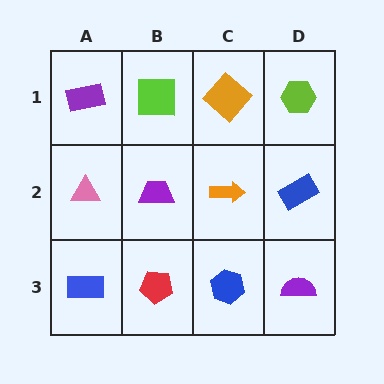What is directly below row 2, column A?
A blue rectangle.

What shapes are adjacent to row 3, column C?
An orange arrow (row 2, column C), a red pentagon (row 3, column B), a purple semicircle (row 3, column D).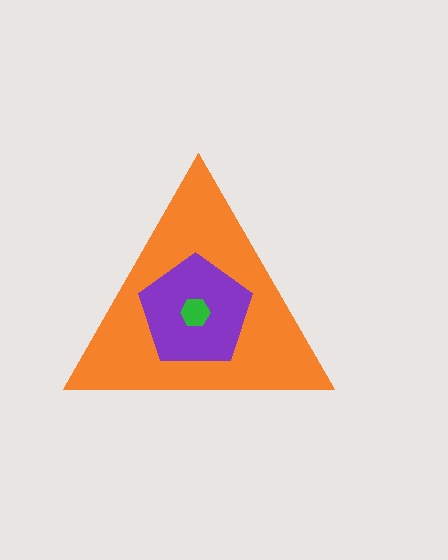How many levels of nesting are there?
3.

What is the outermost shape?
The orange triangle.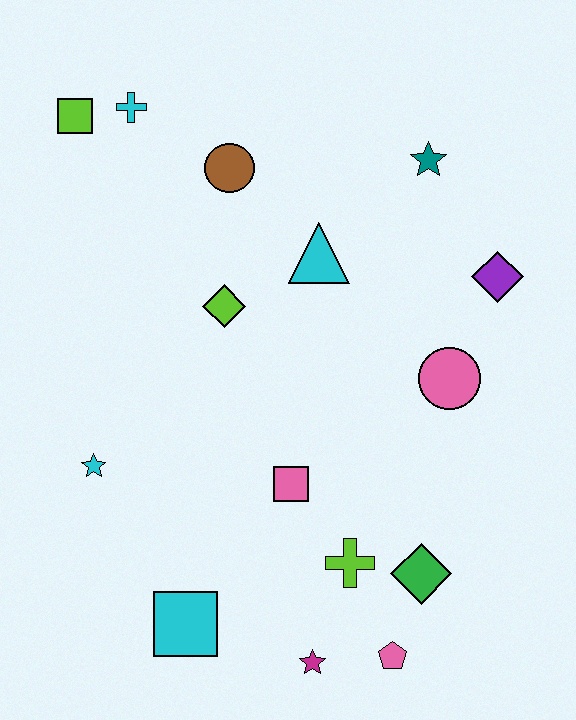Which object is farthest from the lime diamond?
The pink pentagon is farthest from the lime diamond.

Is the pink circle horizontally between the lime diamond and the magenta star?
No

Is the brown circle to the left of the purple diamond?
Yes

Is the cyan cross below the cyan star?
No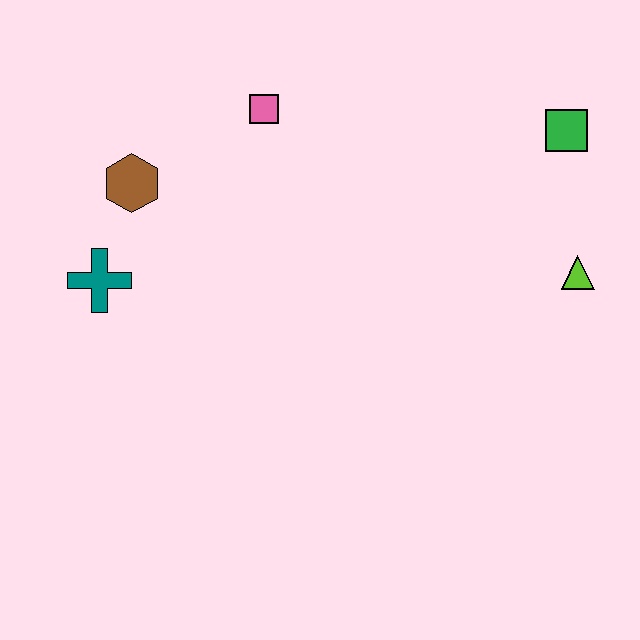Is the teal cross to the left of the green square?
Yes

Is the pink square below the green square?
No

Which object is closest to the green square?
The lime triangle is closest to the green square.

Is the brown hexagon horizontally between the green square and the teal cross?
Yes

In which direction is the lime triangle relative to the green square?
The lime triangle is below the green square.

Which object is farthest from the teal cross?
The green square is farthest from the teal cross.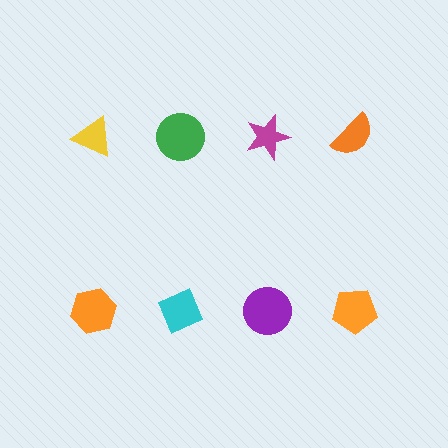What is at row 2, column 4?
An orange pentagon.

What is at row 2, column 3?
A purple circle.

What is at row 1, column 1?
A yellow triangle.